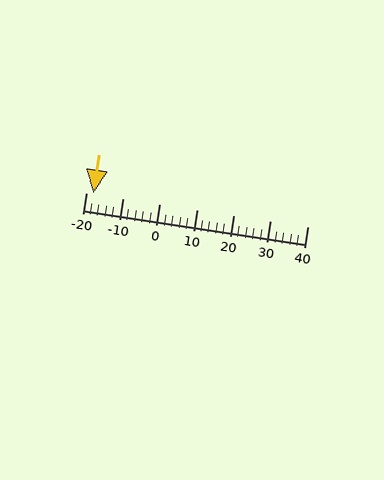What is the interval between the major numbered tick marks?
The major tick marks are spaced 10 units apart.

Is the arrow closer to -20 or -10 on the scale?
The arrow is closer to -20.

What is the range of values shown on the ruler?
The ruler shows values from -20 to 40.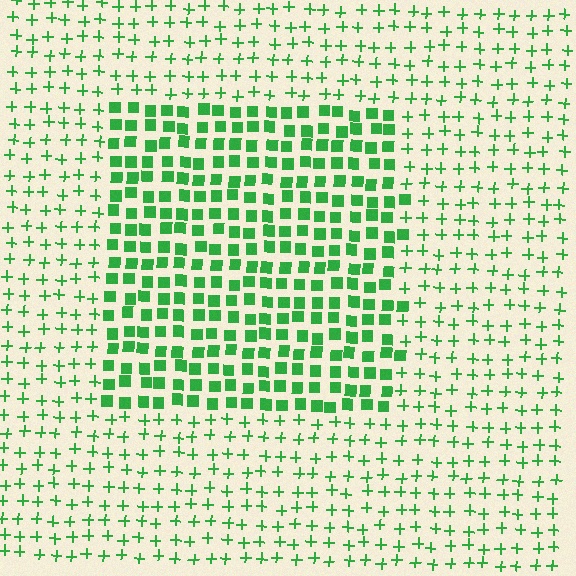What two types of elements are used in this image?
The image uses squares inside the rectangle region and plus signs outside it.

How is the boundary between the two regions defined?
The boundary is defined by a change in element shape: squares inside vs. plus signs outside. All elements share the same color and spacing.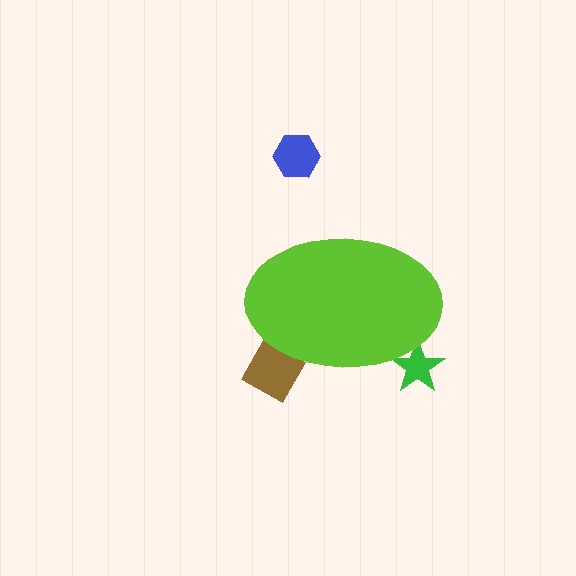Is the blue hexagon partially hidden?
No, the blue hexagon is fully visible.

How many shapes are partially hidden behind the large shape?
2 shapes are partially hidden.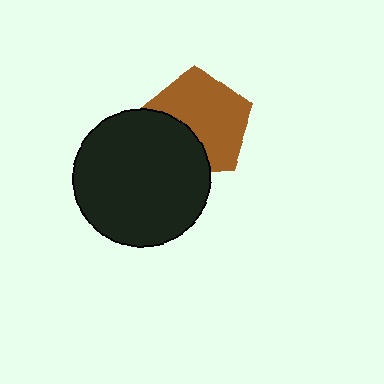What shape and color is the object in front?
The object in front is a black circle.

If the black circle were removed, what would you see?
You would see the complete brown pentagon.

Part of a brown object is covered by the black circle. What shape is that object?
It is a pentagon.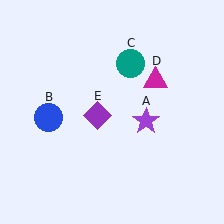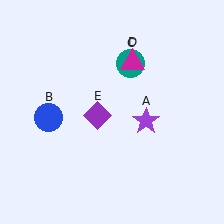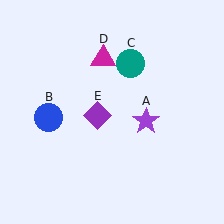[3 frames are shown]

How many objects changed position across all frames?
1 object changed position: magenta triangle (object D).